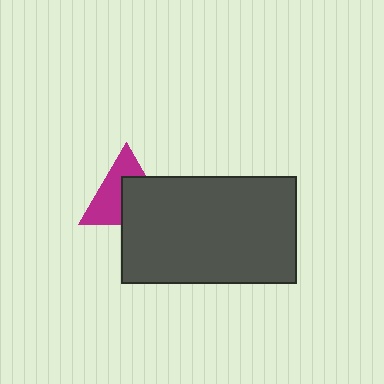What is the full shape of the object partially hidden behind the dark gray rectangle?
The partially hidden object is a magenta triangle.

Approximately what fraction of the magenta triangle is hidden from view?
Roughly 48% of the magenta triangle is hidden behind the dark gray rectangle.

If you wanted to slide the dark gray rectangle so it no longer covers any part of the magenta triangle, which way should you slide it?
Slide it toward the lower-right — that is the most direct way to separate the two shapes.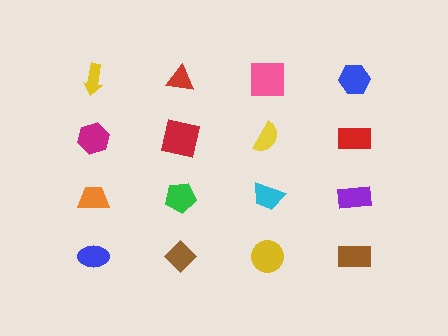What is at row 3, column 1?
An orange trapezoid.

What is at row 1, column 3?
A pink square.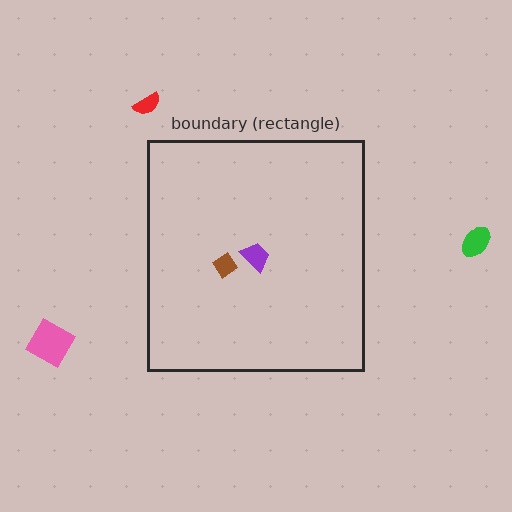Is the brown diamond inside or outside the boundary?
Inside.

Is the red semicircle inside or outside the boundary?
Outside.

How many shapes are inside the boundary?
2 inside, 3 outside.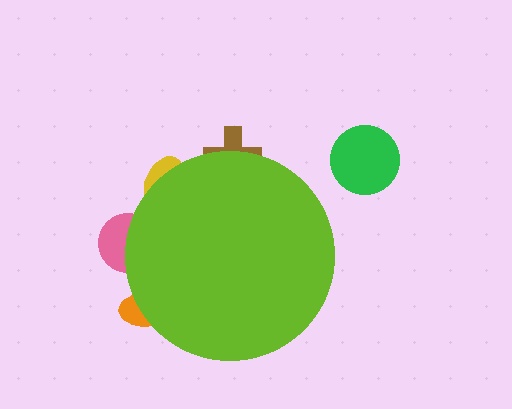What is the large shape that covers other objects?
A lime circle.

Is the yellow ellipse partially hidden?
Yes, the yellow ellipse is partially hidden behind the lime circle.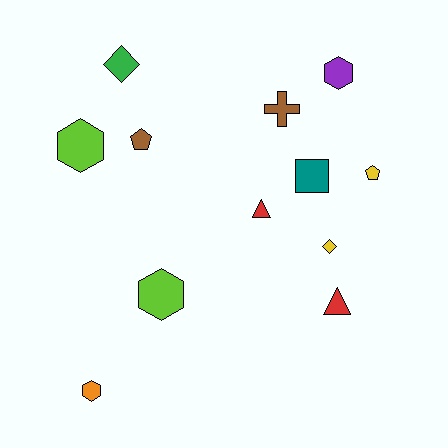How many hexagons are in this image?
There are 4 hexagons.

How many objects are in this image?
There are 12 objects.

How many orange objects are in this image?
There is 1 orange object.